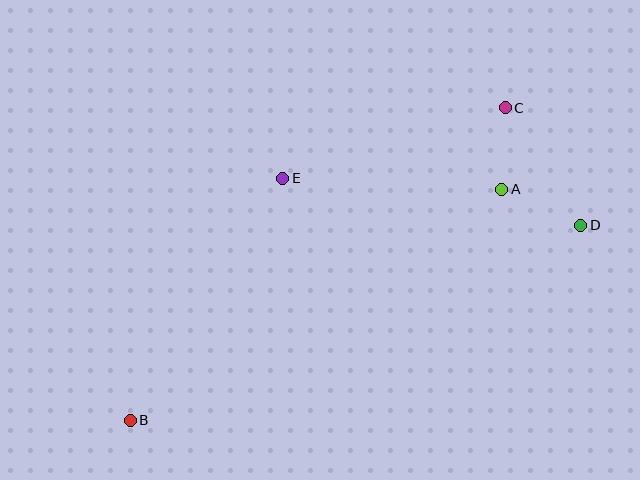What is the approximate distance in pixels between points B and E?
The distance between B and E is approximately 286 pixels.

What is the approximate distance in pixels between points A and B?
The distance between A and B is approximately 437 pixels.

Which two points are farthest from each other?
Points B and D are farthest from each other.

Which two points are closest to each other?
Points A and C are closest to each other.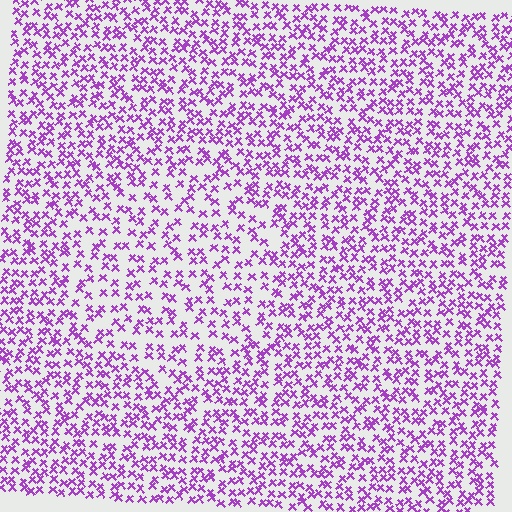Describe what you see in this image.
The image contains small purple elements arranged at two different densities. A circle-shaped region is visible where the elements are less densely packed than the surrounding area.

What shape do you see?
I see a circle.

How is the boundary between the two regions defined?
The boundary is defined by a change in element density (approximately 1.5x ratio). All elements are the same color, size, and shape.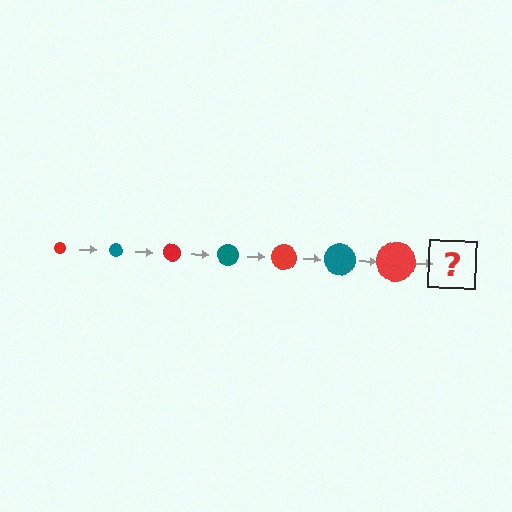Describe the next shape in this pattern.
It should be a teal circle, larger than the previous one.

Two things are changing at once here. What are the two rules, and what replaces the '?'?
The two rules are that the circle grows larger each step and the color cycles through red and teal. The '?' should be a teal circle, larger than the previous one.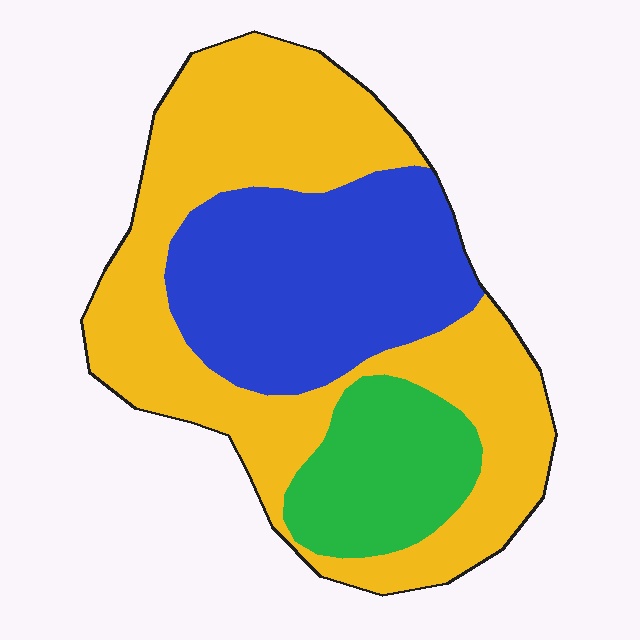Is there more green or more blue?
Blue.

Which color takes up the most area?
Yellow, at roughly 55%.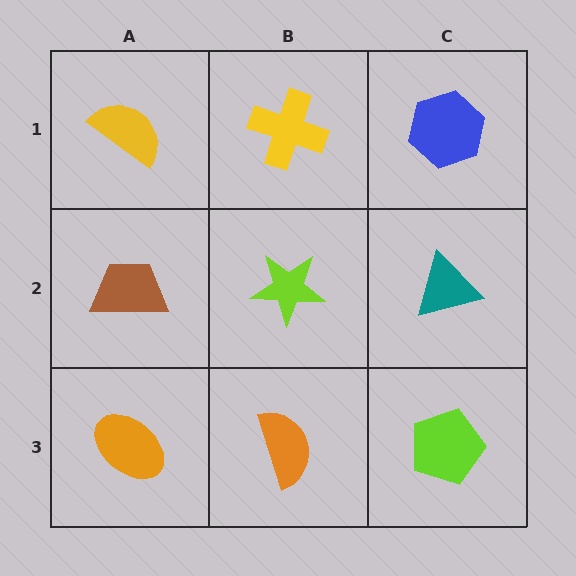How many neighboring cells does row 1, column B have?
3.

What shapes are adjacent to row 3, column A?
A brown trapezoid (row 2, column A), an orange semicircle (row 3, column B).